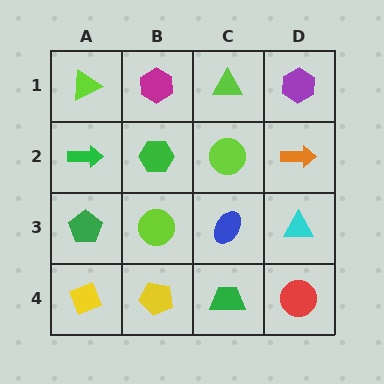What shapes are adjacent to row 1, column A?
A green arrow (row 2, column A), a magenta hexagon (row 1, column B).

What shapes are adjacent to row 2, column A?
A lime triangle (row 1, column A), a green pentagon (row 3, column A), a green hexagon (row 2, column B).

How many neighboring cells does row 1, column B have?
3.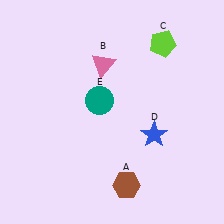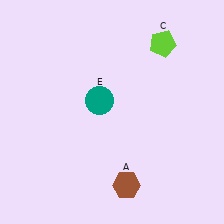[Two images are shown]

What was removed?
The pink triangle (B), the blue star (D) were removed in Image 2.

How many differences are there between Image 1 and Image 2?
There are 2 differences between the two images.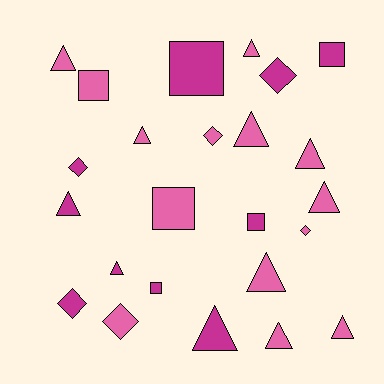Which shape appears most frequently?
Triangle, with 12 objects.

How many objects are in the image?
There are 24 objects.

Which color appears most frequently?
Pink, with 14 objects.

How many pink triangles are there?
There are 9 pink triangles.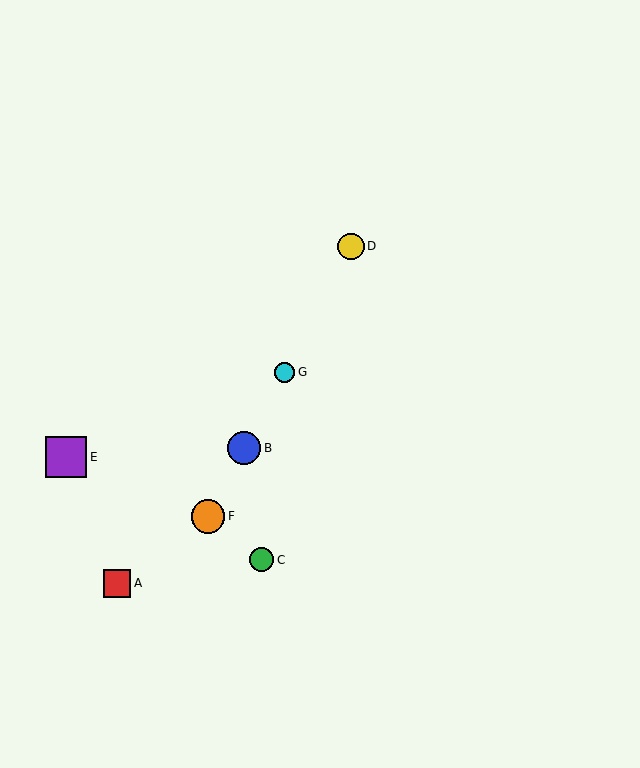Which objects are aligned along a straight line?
Objects B, D, F, G are aligned along a straight line.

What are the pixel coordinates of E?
Object E is at (66, 457).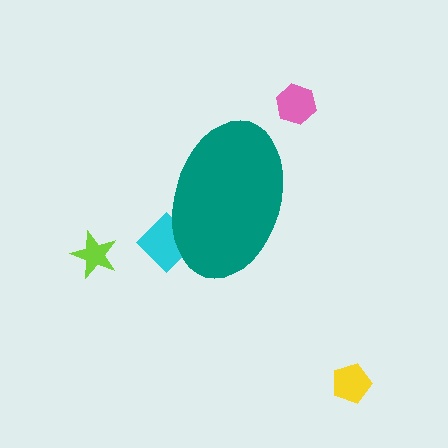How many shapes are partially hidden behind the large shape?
1 shape is partially hidden.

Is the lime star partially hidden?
No, the lime star is fully visible.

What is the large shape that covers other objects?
A teal ellipse.